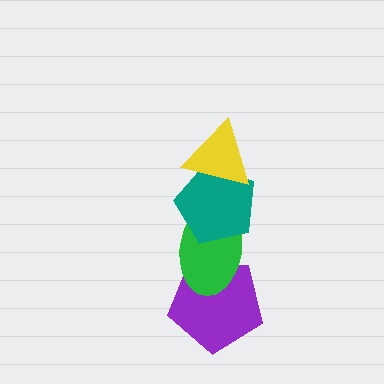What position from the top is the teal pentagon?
The teal pentagon is 2nd from the top.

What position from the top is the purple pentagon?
The purple pentagon is 4th from the top.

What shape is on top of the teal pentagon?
The yellow triangle is on top of the teal pentagon.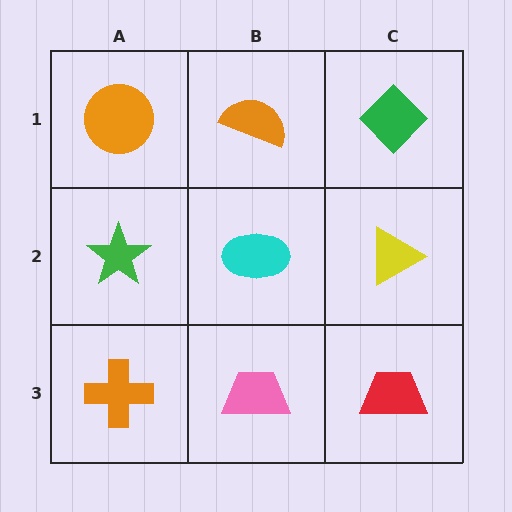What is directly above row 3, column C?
A yellow triangle.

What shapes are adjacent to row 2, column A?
An orange circle (row 1, column A), an orange cross (row 3, column A), a cyan ellipse (row 2, column B).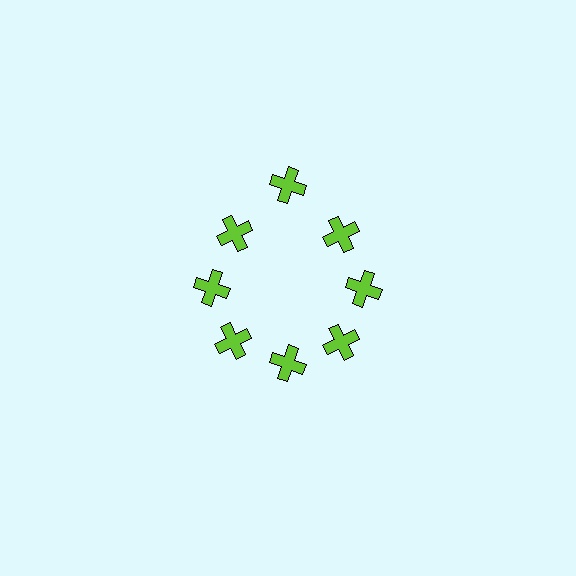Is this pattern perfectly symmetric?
No. The 8 lime crosses are arranged in a ring, but one element near the 12 o'clock position is pushed outward from the center, breaking the 8-fold rotational symmetry.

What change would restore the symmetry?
The symmetry would be restored by moving it inward, back onto the ring so that all 8 crosses sit at equal angles and equal distance from the center.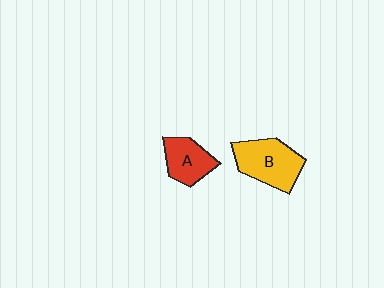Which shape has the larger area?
Shape B (yellow).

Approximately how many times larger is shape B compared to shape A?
Approximately 1.4 times.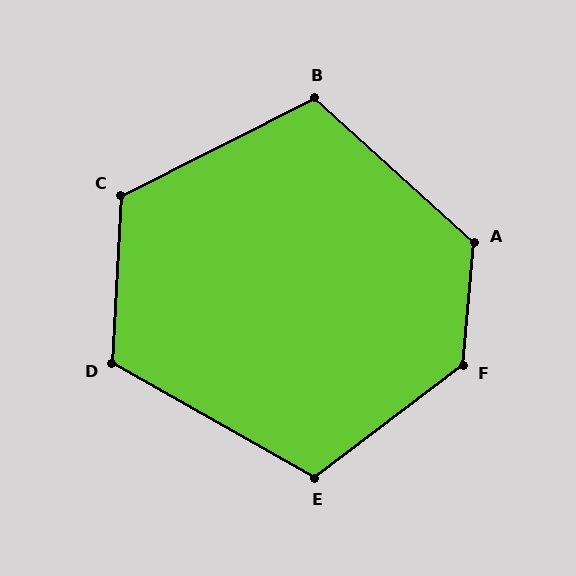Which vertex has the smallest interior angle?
B, at approximately 111 degrees.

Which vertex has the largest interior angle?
F, at approximately 132 degrees.